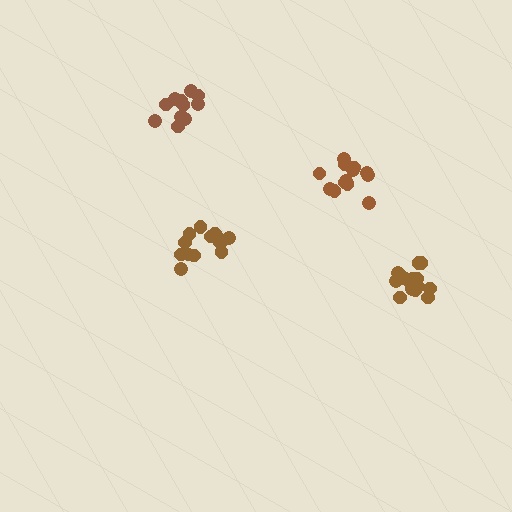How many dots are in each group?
Group 1: 15 dots, Group 2: 14 dots, Group 3: 13 dots, Group 4: 13 dots (55 total).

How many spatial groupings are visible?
There are 4 spatial groupings.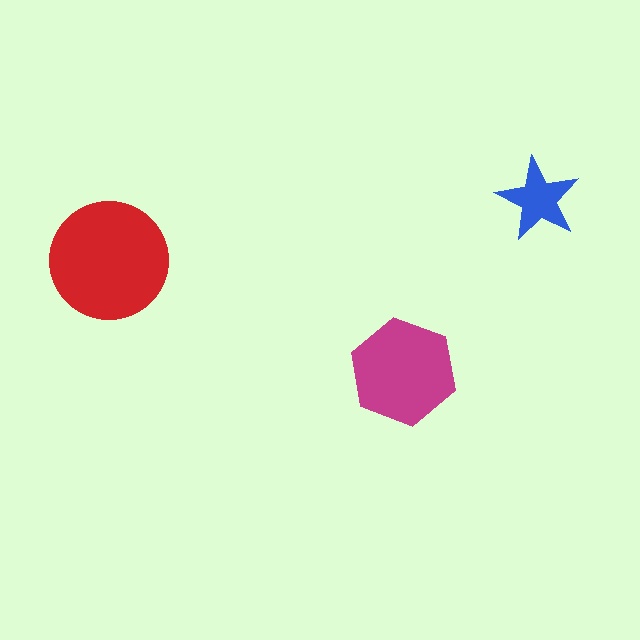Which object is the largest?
The red circle.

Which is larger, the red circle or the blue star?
The red circle.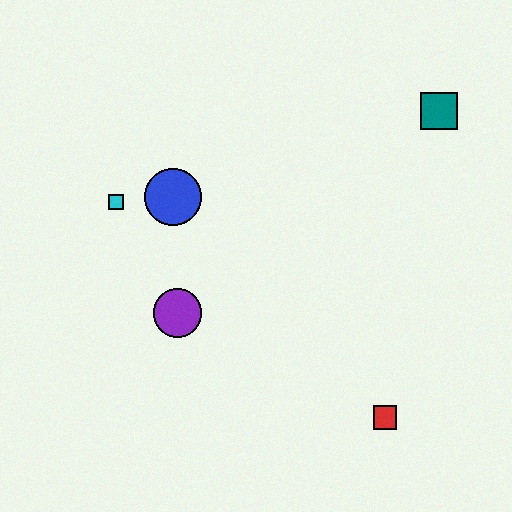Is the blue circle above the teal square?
No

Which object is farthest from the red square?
The cyan square is farthest from the red square.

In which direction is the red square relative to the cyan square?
The red square is to the right of the cyan square.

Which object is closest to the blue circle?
The cyan square is closest to the blue circle.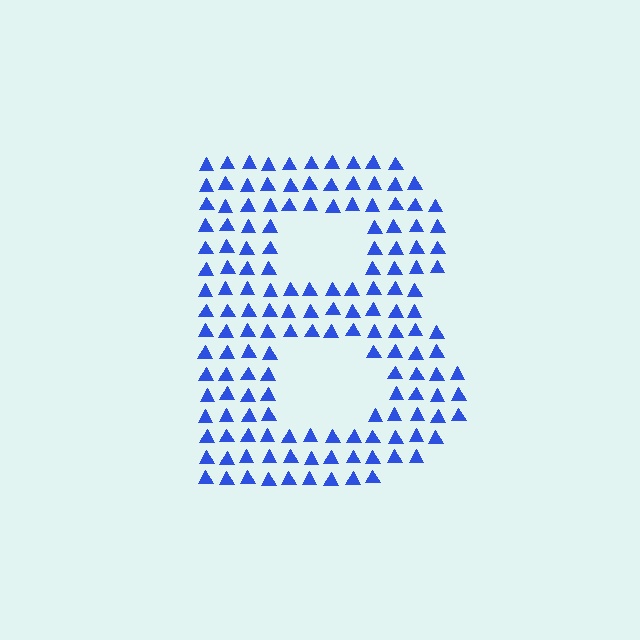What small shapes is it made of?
It is made of small triangles.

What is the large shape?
The large shape is the letter B.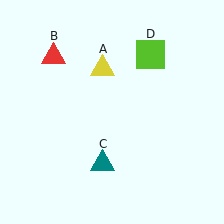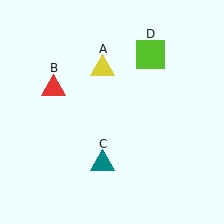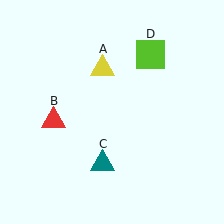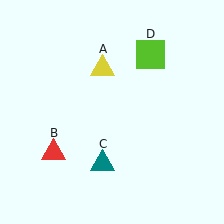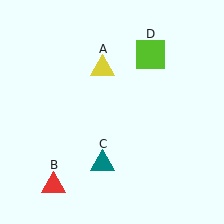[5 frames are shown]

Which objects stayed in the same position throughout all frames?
Yellow triangle (object A) and teal triangle (object C) and lime square (object D) remained stationary.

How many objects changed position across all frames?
1 object changed position: red triangle (object B).